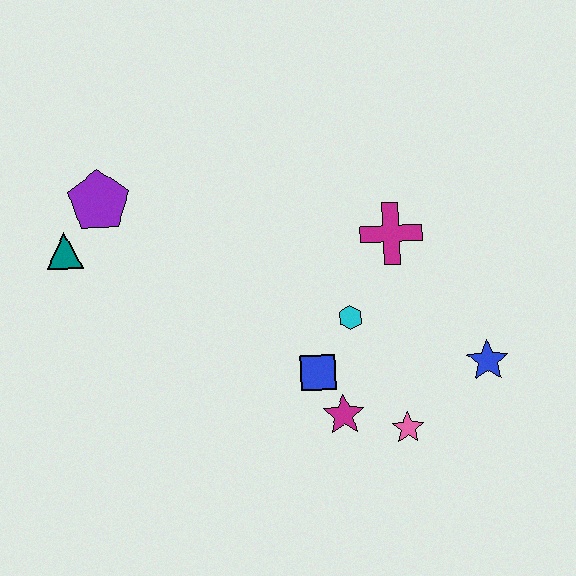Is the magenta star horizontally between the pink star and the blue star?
No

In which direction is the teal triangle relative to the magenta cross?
The teal triangle is to the left of the magenta cross.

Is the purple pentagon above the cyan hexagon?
Yes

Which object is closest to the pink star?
The magenta star is closest to the pink star.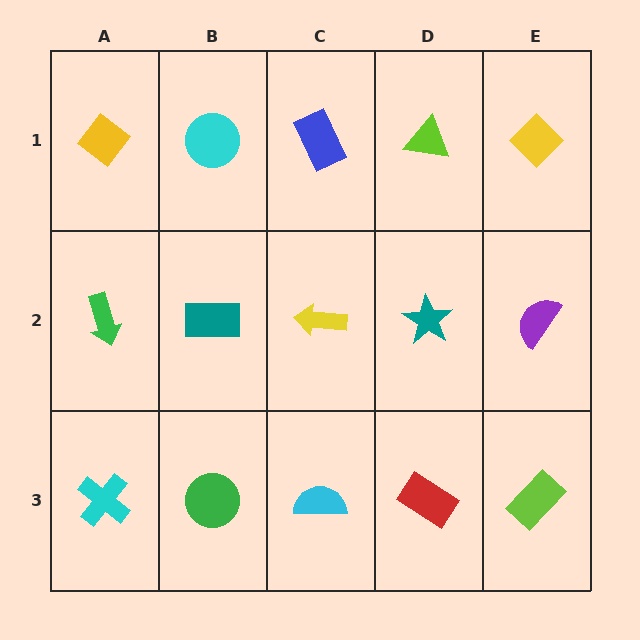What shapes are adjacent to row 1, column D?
A teal star (row 2, column D), a blue rectangle (row 1, column C), a yellow diamond (row 1, column E).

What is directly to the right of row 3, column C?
A red rectangle.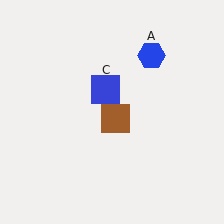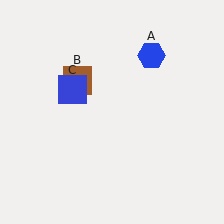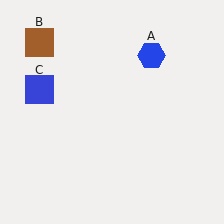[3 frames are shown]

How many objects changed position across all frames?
2 objects changed position: brown square (object B), blue square (object C).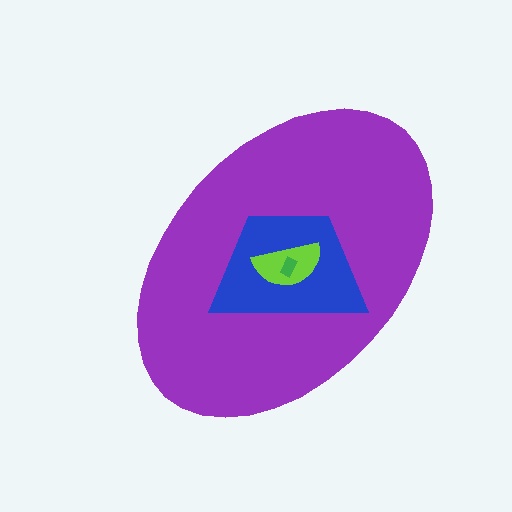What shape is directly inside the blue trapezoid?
The lime semicircle.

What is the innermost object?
The green rectangle.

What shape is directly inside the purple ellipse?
The blue trapezoid.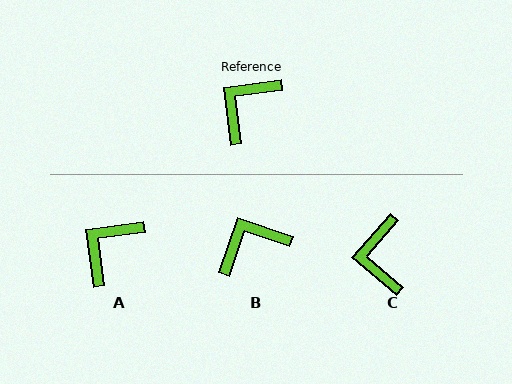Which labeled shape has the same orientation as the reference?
A.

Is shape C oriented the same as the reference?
No, it is off by about 42 degrees.